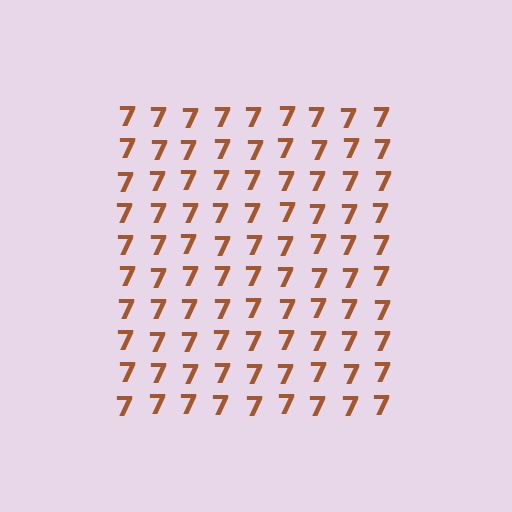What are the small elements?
The small elements are digit 7's.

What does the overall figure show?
The overall figure shows a square.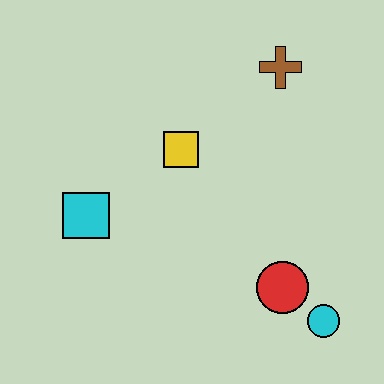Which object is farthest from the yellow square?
The cyan circle is farthest from the yellow square.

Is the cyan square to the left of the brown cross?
Yes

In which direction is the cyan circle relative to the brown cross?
The cyan circle is below the brown cross.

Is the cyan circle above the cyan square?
No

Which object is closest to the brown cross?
The yellow square is closest to the brown cross.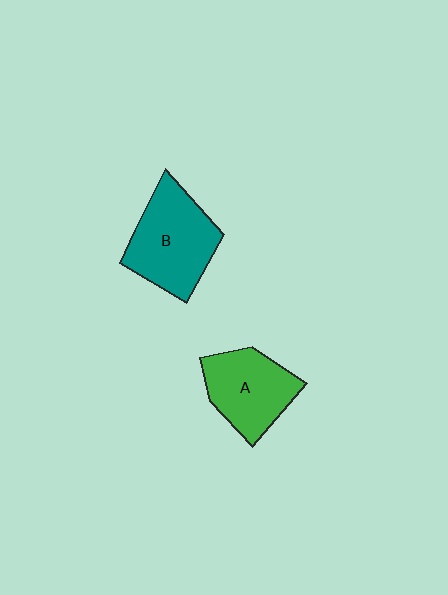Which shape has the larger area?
Shape B (teal).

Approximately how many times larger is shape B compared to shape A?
Approximately 1.2 times.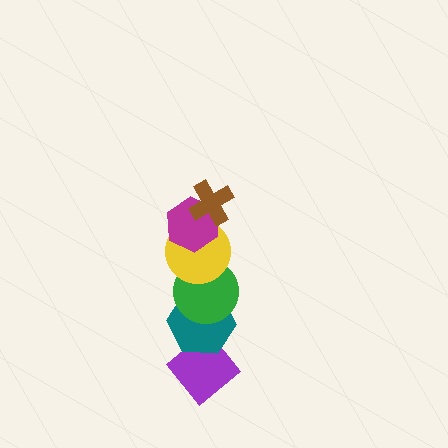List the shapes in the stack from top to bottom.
From top to bottom: the brown cross, the magenta hexagon, the yellow circle, the green circle, the teal hexagon, the purple diamond.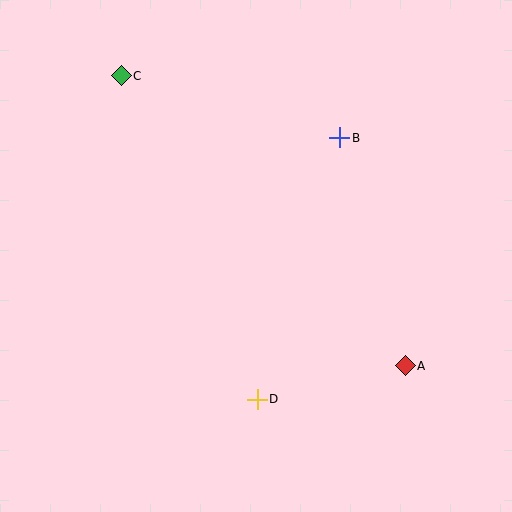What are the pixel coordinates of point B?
Point B is at (340, 138).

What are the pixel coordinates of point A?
Point A is at (405, 366).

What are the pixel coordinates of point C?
Point C is at (121, 76).